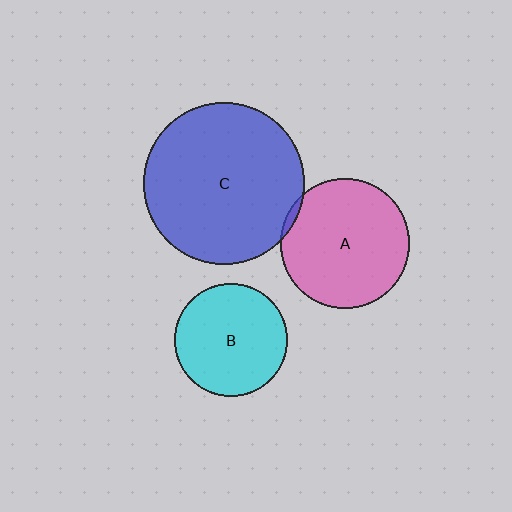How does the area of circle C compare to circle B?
Approximately 2.0 times.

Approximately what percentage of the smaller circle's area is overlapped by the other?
Approximately 5%.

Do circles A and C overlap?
Yes.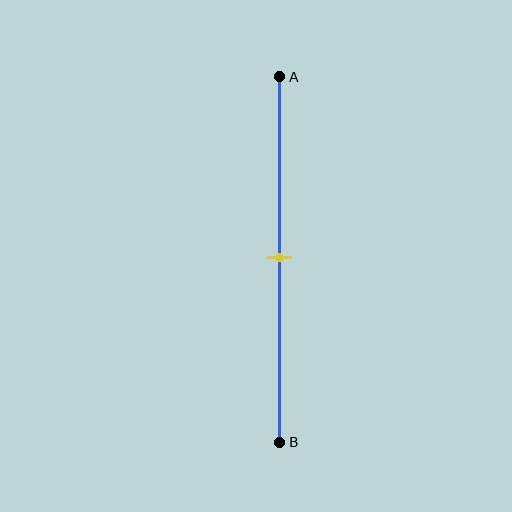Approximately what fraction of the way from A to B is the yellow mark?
The yellow mark is approximately 50% of the way from A to B.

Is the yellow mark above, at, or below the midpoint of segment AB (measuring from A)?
The yellow mark is approximately at the midpoint of segment AB.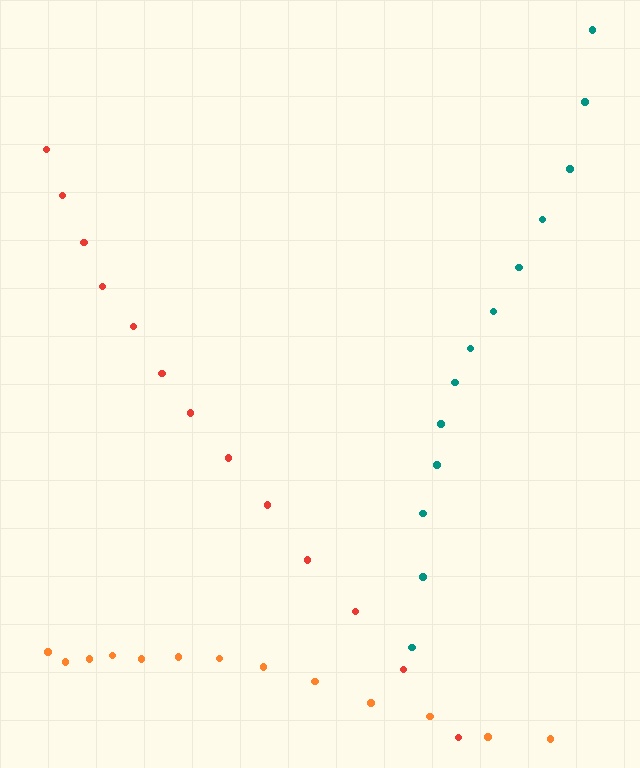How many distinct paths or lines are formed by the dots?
There are 3 distinct paths.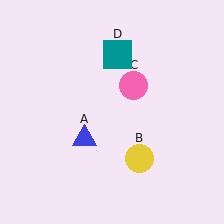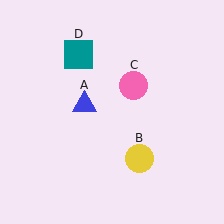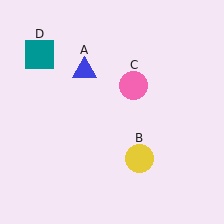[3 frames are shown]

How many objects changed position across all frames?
2 objects changed position: blue triangle (object A), teal square (object D).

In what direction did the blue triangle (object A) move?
The blue triangle (object A) moved up.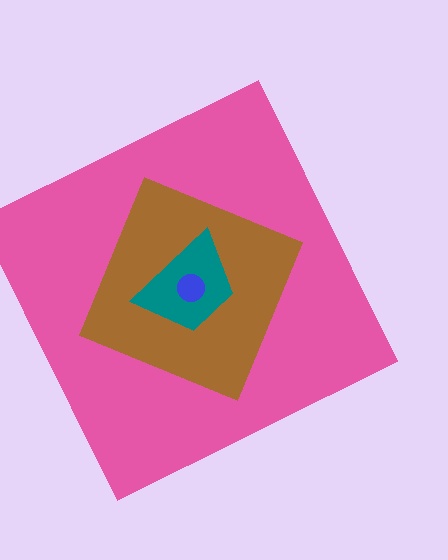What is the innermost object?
The blue circle.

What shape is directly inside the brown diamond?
The teal trapezoid.